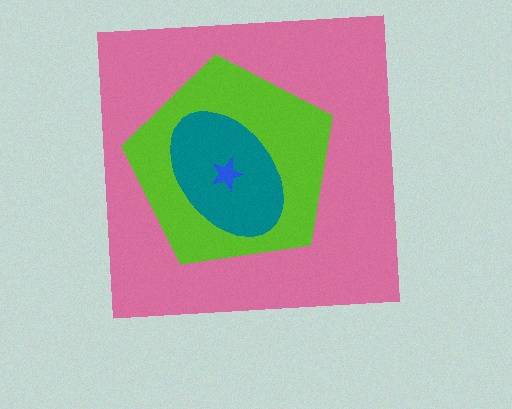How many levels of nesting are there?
4.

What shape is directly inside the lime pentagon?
The teal ellipse.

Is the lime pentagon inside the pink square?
Yes.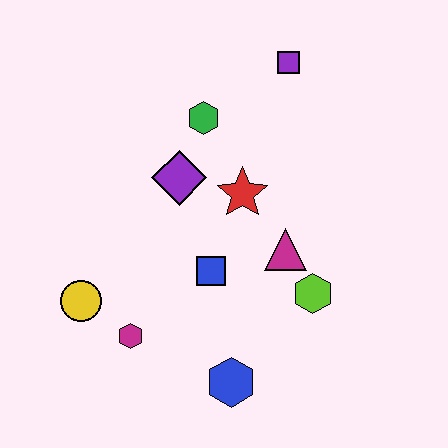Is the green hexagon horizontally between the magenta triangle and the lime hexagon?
No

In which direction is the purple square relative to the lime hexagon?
The purple square is above the lime hexagon.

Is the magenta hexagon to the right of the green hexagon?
No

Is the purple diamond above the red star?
Yes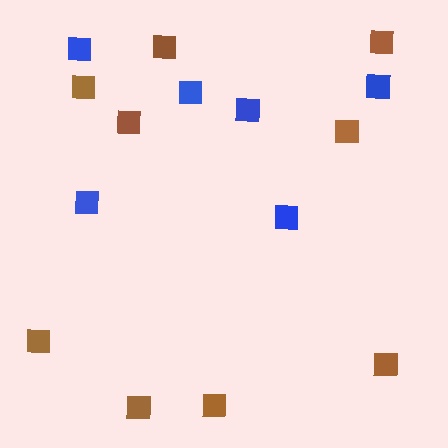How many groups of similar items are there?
There are 2 groups: one group of blue squares (6) and one group of brown squares (9).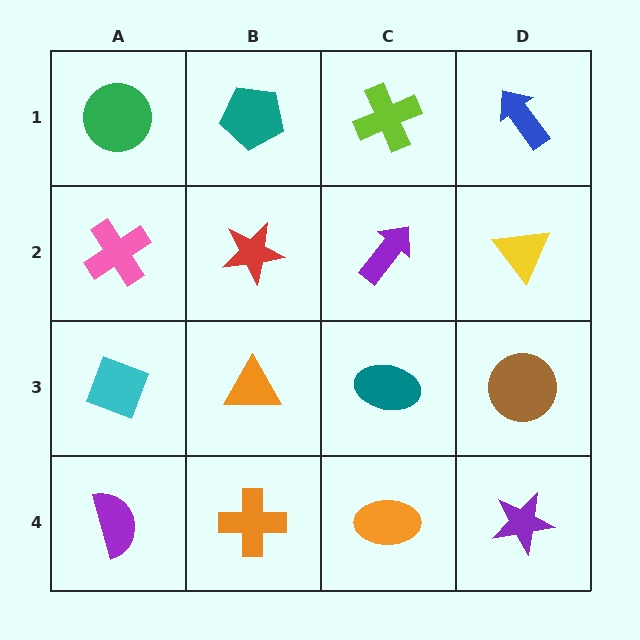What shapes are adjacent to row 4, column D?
A brown circle (row 3, column D), an orange ellipse (row 4, column C).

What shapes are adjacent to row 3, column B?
A red star (row 2, column B), an orange cross (row 4, column B), a cyan diamond (row 3, column A), a teal ellipse (row 3, column C).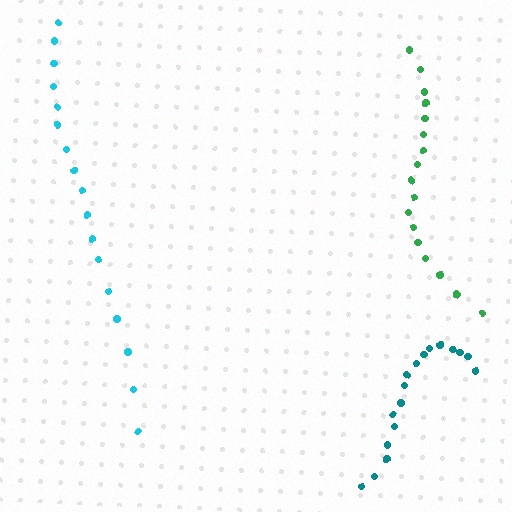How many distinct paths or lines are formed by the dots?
There are 3 distinct paths.